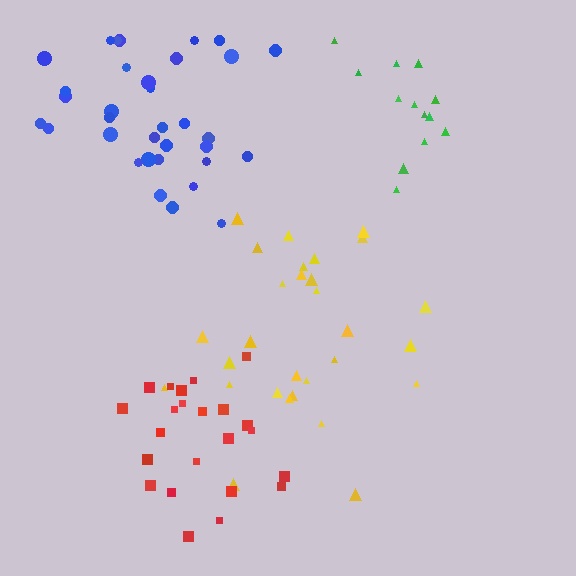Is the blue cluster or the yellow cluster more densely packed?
Blue.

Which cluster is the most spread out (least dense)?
Green.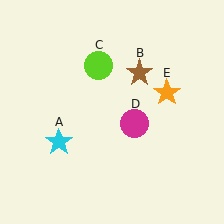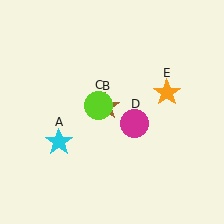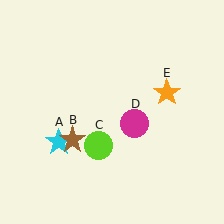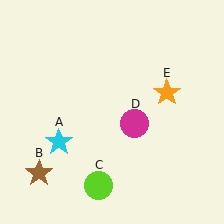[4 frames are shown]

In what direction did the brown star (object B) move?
The brown star (object B) moved down and to the left.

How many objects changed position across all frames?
2 objects changed position: brown star (object B), lime circle (object C).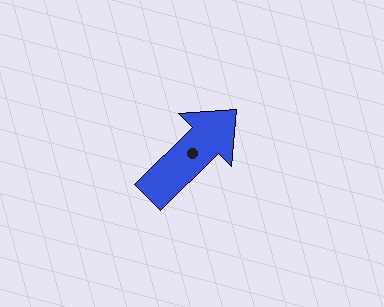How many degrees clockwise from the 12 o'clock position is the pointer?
Approximately 45 degrees.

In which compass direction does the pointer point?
Northeast.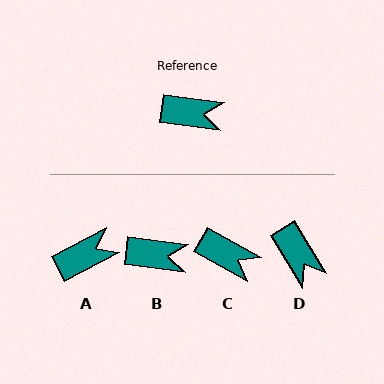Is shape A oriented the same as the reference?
No, it is off by about 35 degrees.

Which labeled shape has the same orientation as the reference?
B.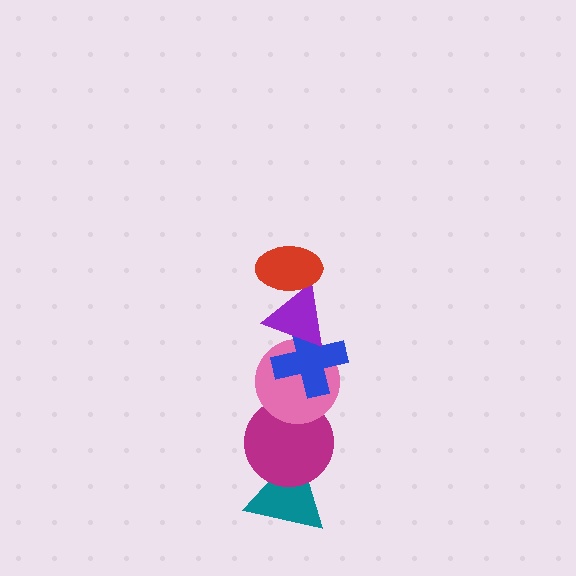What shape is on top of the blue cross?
The purple triangle is on top of the blue cross.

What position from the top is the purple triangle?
The purple triangle is 2nd from the top.